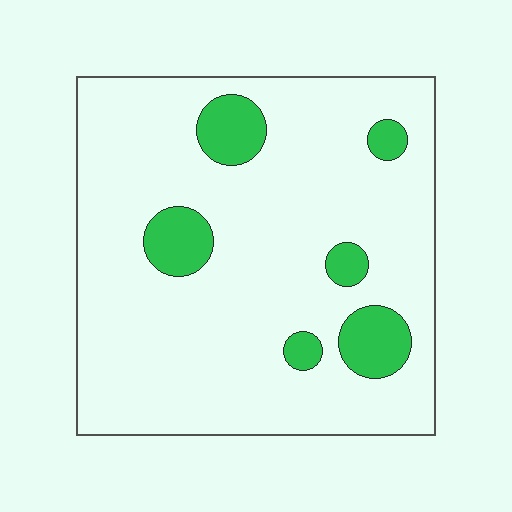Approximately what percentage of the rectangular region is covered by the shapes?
Approximately 15%.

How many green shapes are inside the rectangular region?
6.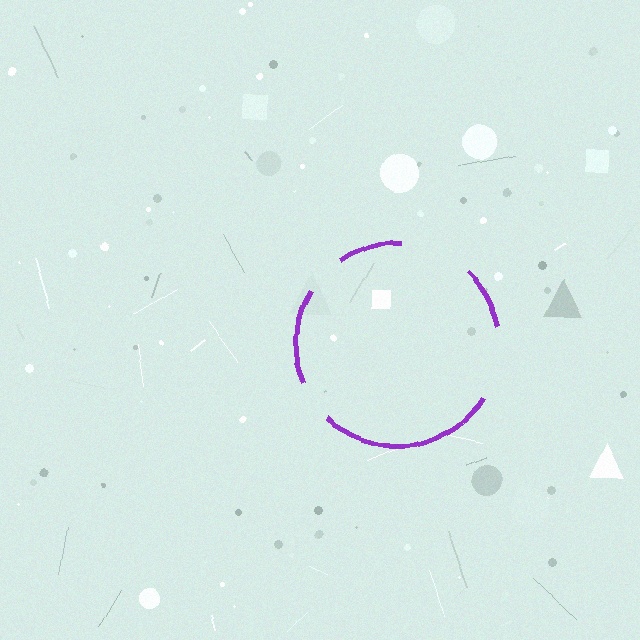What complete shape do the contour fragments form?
The contour fragments form a circle.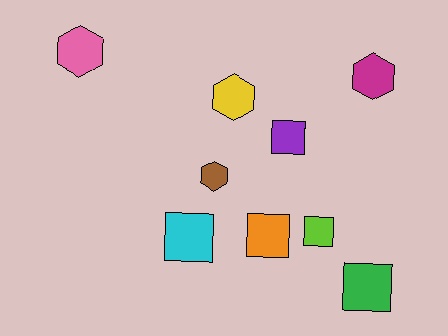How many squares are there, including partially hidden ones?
There are 5 squares.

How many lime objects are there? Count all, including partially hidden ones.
There is 1 lime object.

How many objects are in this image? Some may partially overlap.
There are 9 objects.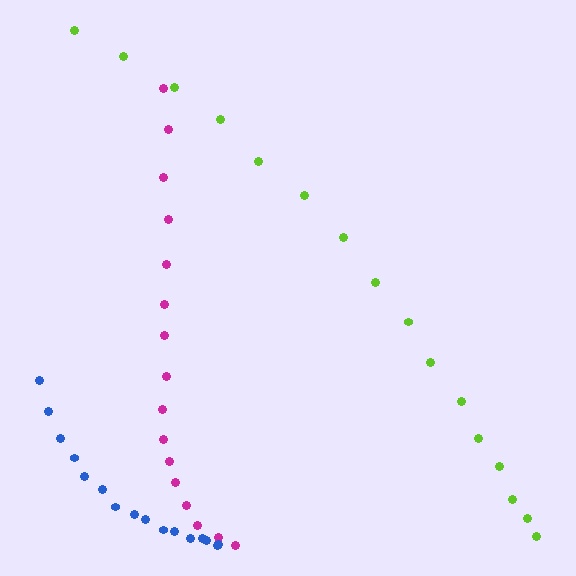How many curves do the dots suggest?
There are 3 distinct paths.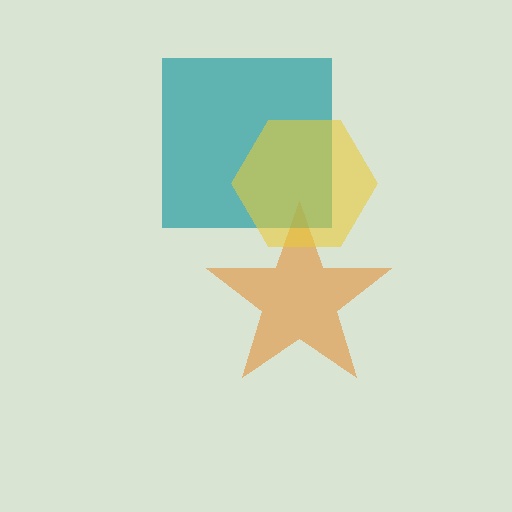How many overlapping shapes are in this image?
There are 3 overlapping shapes in the image.